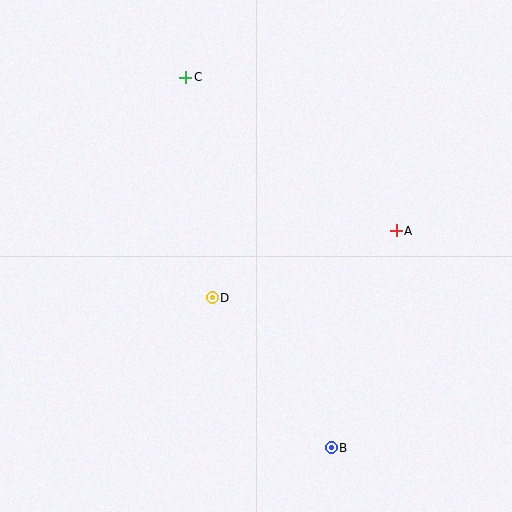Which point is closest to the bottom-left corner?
Point D is closest to the bottom-left corner.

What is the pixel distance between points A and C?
The distance between A and C is 260 pixels.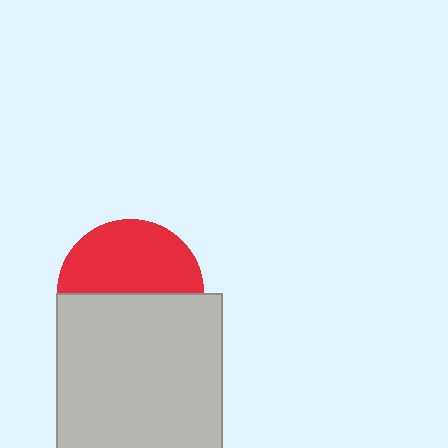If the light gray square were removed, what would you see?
You would see the complete red circle.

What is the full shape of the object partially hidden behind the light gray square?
The partially hidden object is a red circle.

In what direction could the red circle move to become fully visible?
The red circle could move up. That would shift it out from behind the light gray square entirely.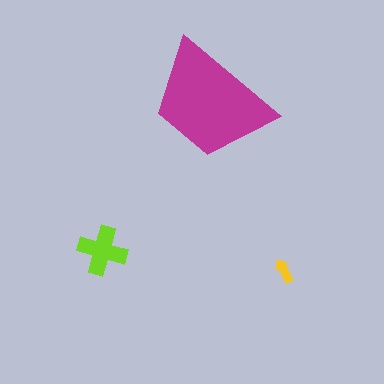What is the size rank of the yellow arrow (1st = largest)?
3rd.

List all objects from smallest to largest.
The yellow arrow, the lime cross, the magenta trapezoid.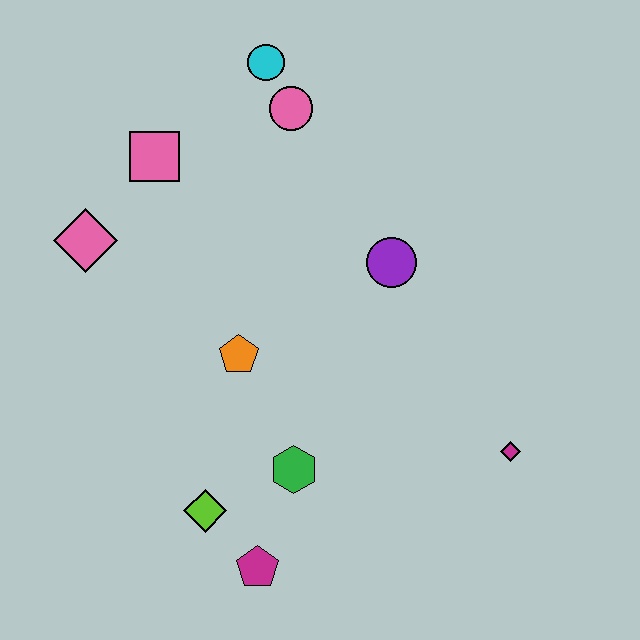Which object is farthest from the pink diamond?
The magenta diamond is farthest from the pink diamond.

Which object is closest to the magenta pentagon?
The lime diamond is closest to the magenta pentagon.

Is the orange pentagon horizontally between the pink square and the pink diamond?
No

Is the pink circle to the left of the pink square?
No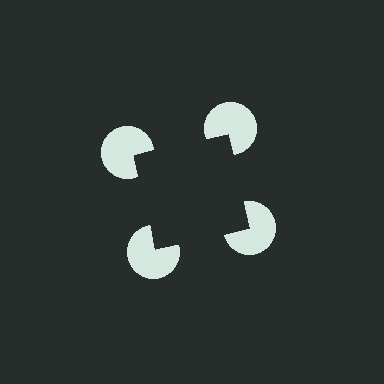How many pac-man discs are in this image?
There are 4 — one at each vertex of the illusory square.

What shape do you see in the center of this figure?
An illusory square — its edges are inferred from the aligned wedge cuts in the pac-man discs, not physically drawn.